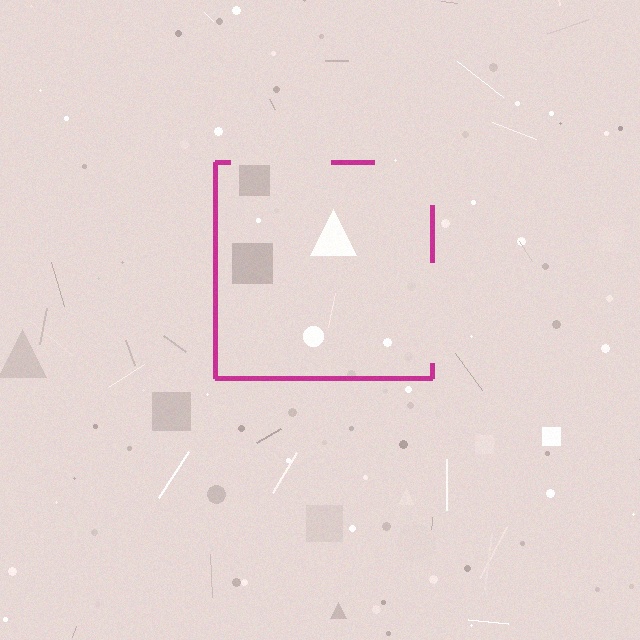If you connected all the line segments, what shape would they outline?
They would outline a square.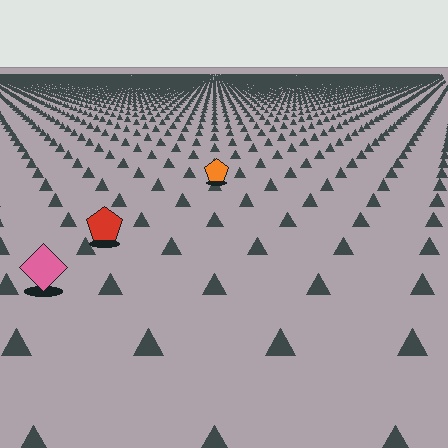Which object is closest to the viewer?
The pink diamond is closest. The texture marks near it are larger and more spread out.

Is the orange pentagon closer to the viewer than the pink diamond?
No. The pink diamond is closer — you can tell from the texture gradient: the ground texture is coarser near it.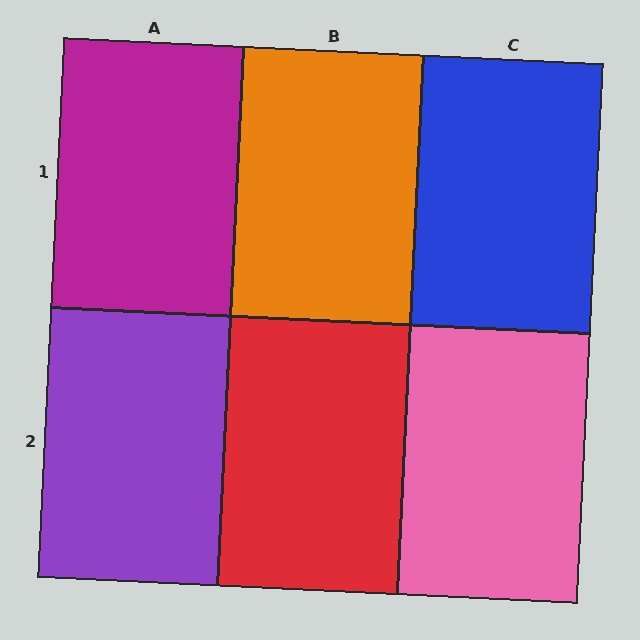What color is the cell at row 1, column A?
Magenta.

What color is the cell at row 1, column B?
Orange.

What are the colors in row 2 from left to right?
Purple, red, pink.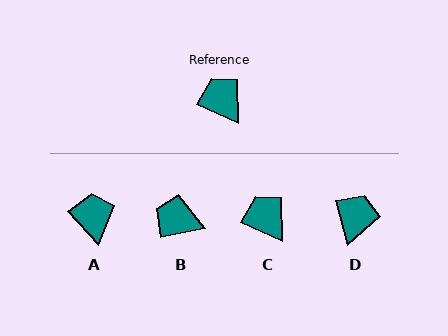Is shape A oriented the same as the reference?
No, it is off by about 23 degrees.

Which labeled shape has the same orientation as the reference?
C.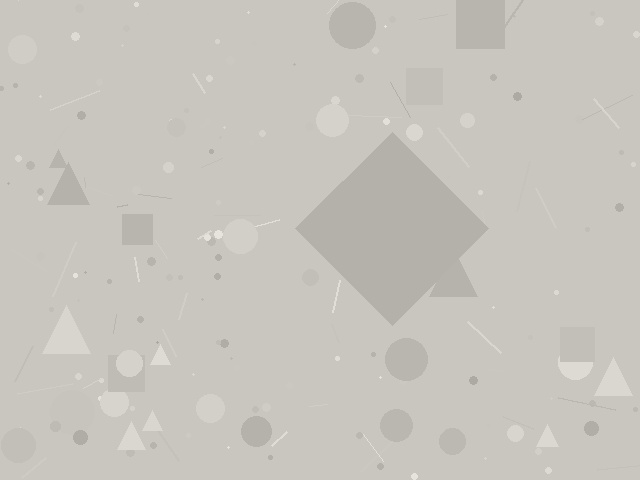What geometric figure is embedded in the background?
A diamond is embedded in the background.